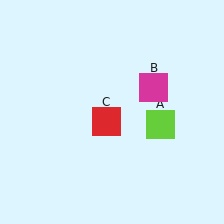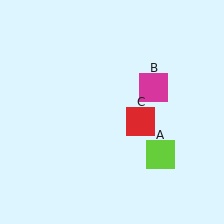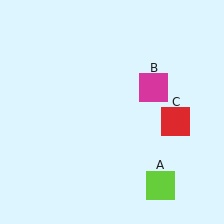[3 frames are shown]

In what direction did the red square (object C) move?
The red square (object C) moved right.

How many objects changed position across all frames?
2 objects changed position: lime square (object A), red square (object C).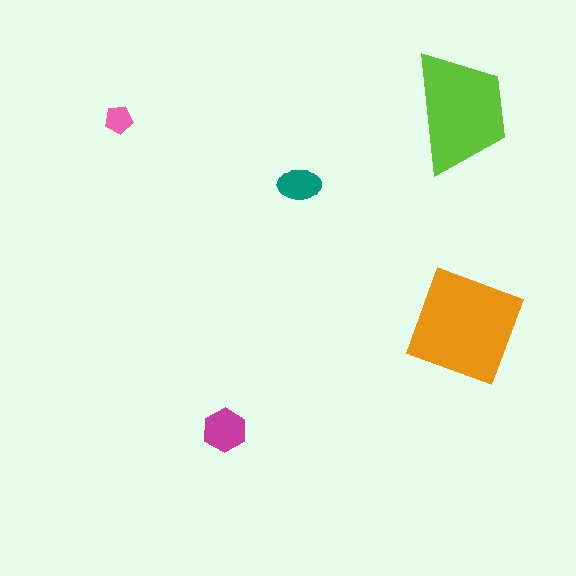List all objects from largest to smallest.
The orange diamond, the lime trapezoid, the magenta hexagon, the teal ellipse, the pink pentagon.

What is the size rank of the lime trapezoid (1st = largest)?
2nd.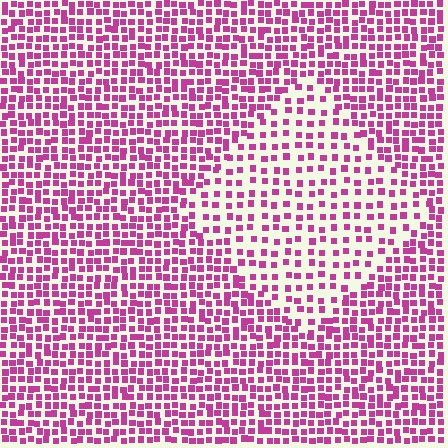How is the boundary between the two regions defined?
The boundary is defined by a change in element density (approximately 1.9x ratio). All elements are the same color, size, and shape.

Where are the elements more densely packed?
The elements are more densely packed outside the diamond boundary.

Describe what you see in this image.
The image contains small magenta elements arranged at two different densities. A diamond-shaped region is visible where the elements are less densely packed than the surrounding area.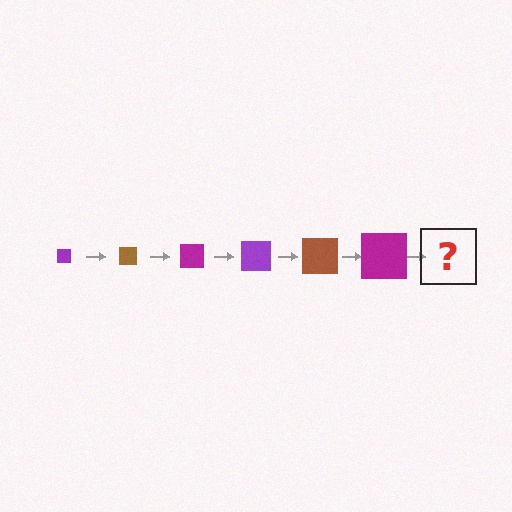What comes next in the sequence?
The next element should be a purple square, larger than the previous one.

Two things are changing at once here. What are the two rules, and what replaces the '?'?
The two rules are that the square grows larger each step and the color cycles through purple, brown, and magenta. The '?' should be a purple square, larger than the previous one.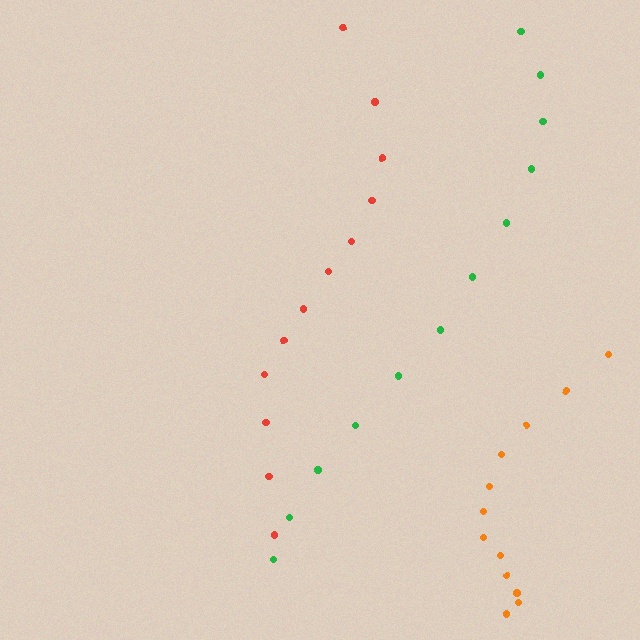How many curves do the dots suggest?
There are 3 distinct paths.